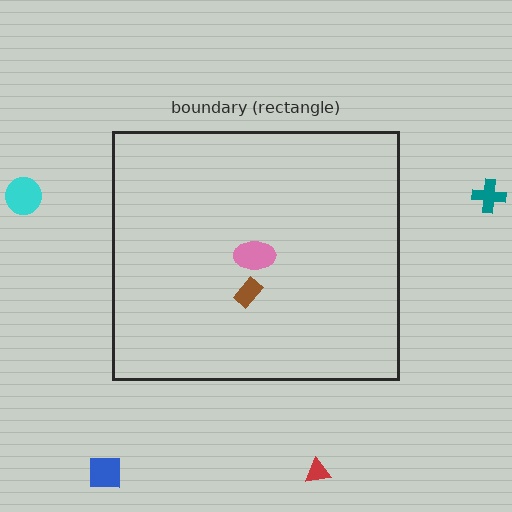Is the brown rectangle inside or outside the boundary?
Inside.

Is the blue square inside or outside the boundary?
Outside.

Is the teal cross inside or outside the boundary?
Outside.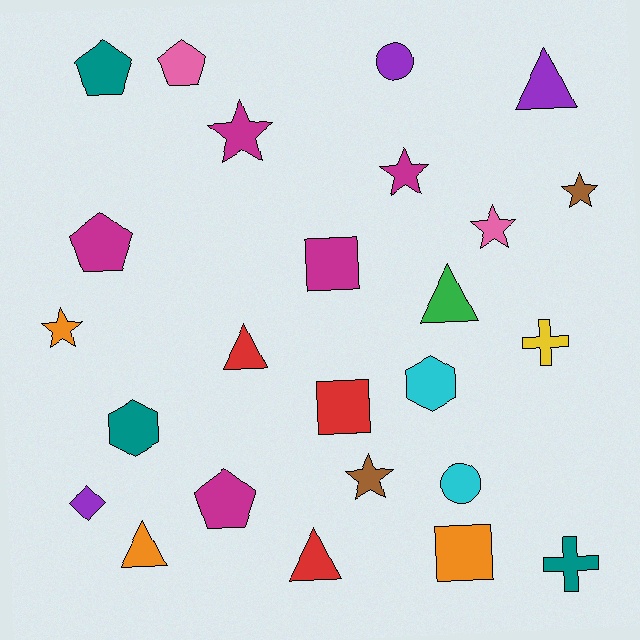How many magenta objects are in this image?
There are 5 magenta objects.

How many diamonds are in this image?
There is 1 diamond.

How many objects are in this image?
There are 25 objects.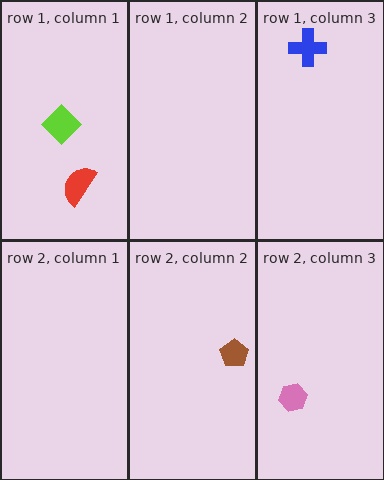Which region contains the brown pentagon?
The row 2, column 2 region.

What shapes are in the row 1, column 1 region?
The lime diamond, the red semicircle.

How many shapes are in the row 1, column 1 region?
2.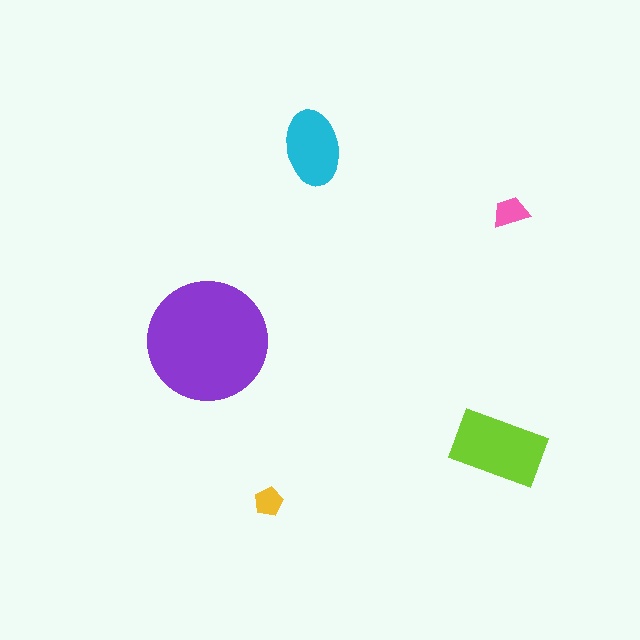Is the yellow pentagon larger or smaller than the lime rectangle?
Smaller.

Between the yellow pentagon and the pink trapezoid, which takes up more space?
The pink trapezoid.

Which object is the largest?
The purple circle.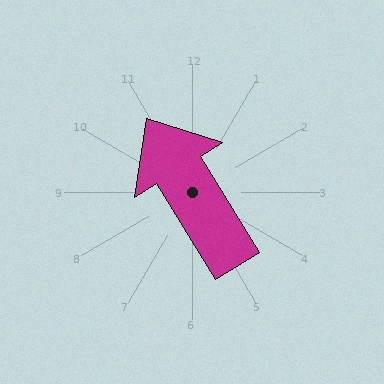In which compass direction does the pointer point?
Northwest.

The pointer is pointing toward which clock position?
Roughly 11 o'clock.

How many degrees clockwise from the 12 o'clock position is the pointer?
Approximately 328 degrees.